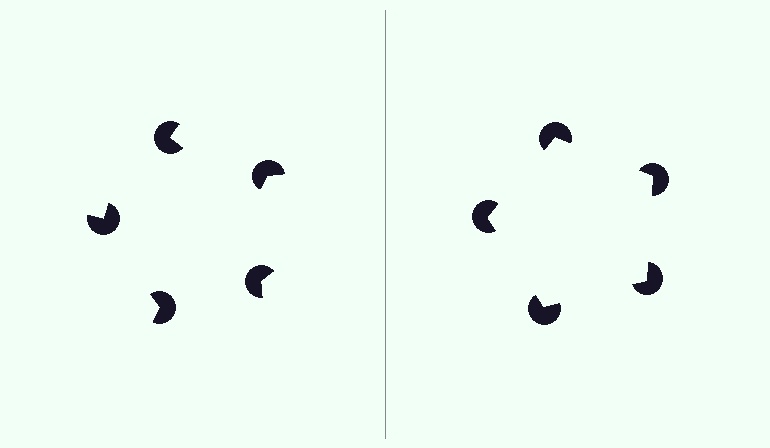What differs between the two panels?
The pac-man discs are positioned identically on both sides; only the wedge orientations differ. On the right they align to a pentagon; on the left they are misaligned.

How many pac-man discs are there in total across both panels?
10 — 5 on each side.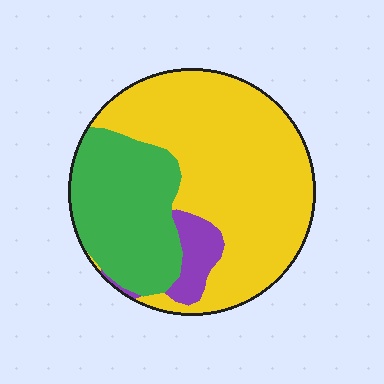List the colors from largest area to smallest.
From largest to smallest: yellow, green, purple.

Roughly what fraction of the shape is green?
Green takes up about one third (1/3) of the shape.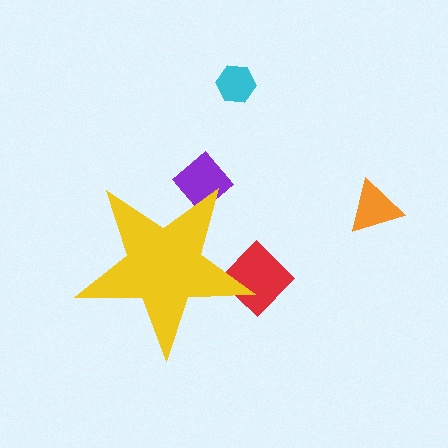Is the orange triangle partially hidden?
No, the orange triangle is fully visible.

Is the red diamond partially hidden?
Yes, the red diamond is partially hidden behind the yellow star.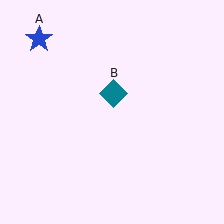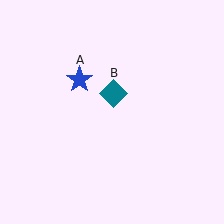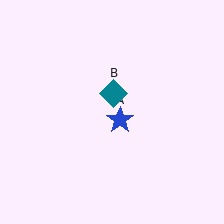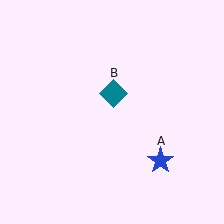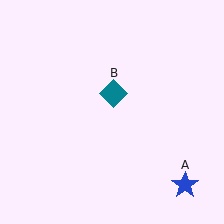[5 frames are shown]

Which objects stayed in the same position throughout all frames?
Teal diamond (object B) remained stationary.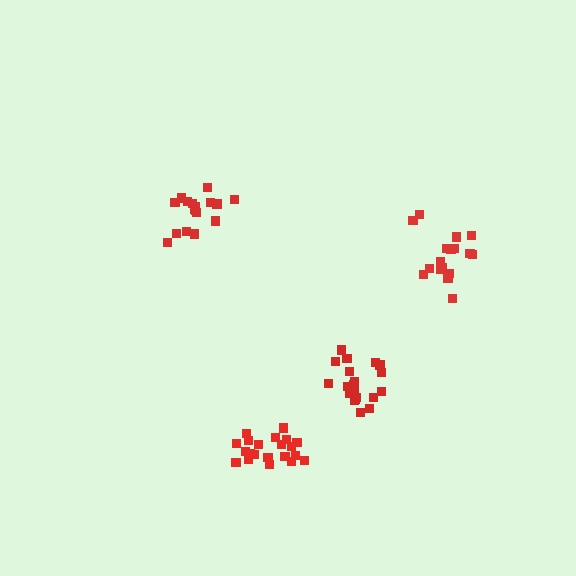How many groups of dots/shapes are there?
There are 4 groups.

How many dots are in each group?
Group 1: 18 dots, Group 2: 17 dots, Group 3: 20 dots, Group 4: 21 dots (76 total).